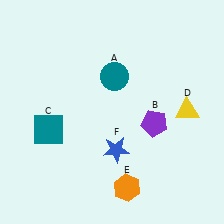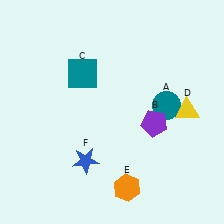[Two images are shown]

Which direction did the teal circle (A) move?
The teal circle (A) moved right.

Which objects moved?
The objects that moved are: the teal circle (A), the teal square (C), the blue star (F).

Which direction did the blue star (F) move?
The blue star (F) moved left.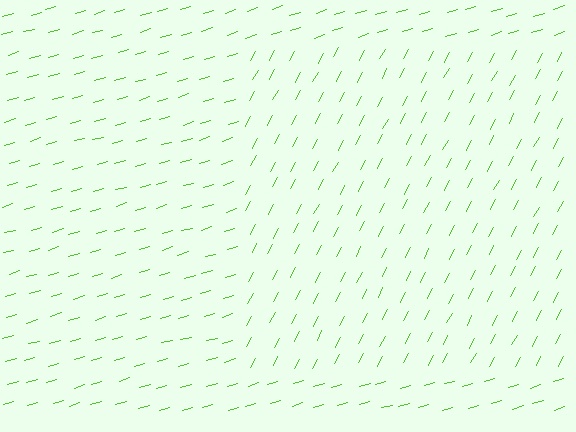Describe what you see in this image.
The image is filled with small lime line segments. A rectangle region in the image has lines oriented differently from the surrounding lines, creating a visible texture boundary.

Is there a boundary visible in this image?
Yes, there is a texture boundary formed by a change in line orientation.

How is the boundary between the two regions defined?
The boundary is defined purely by a change in line orientation (approximately 45 degrees difference). All lines are the same color and thickness.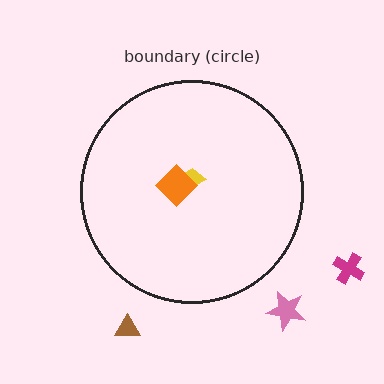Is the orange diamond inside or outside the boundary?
Inside.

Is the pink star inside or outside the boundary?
Outside.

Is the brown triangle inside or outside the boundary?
Outside.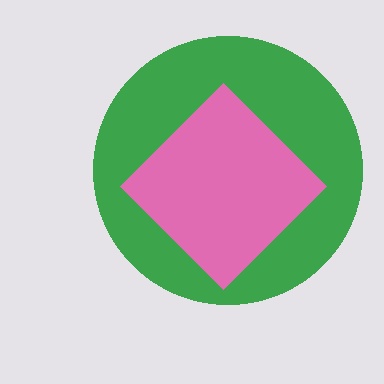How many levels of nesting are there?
2.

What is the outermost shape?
The green circle.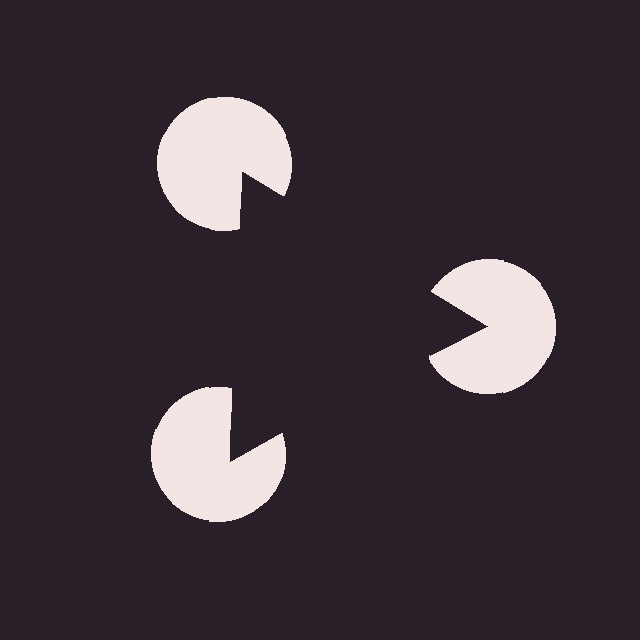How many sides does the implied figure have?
3 sides.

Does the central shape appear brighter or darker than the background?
It typically appears slightly darker than the background, even though no actual brightness change is drawn.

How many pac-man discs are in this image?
There are 3 — one at each vertex of the illusory triangle.